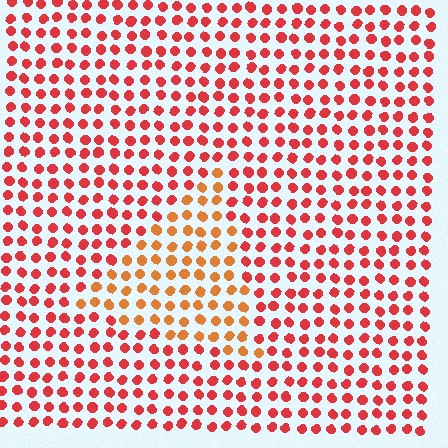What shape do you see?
I see a triangle.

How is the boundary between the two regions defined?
The boundary is defined purely by a slight shift in hue (about 30 degrees). Spacing, size, and orientation are identical on both sides.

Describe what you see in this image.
The image is filled with small red elements in a uniform arrangement. A triangle-shaped region is visible where the elements are tinted to a slightly different hue, forming a subtle color boundary.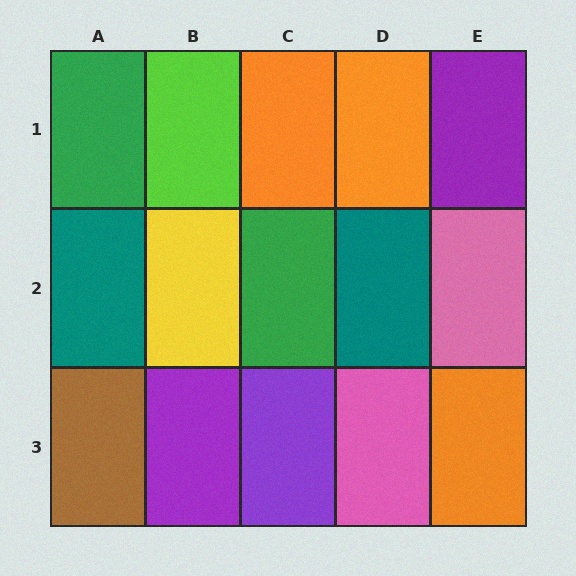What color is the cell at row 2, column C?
Green.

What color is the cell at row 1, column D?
Orange.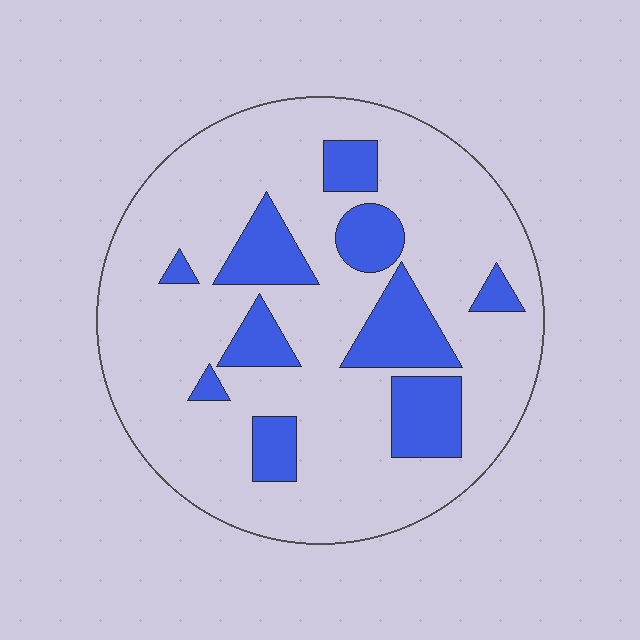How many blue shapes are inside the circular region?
10.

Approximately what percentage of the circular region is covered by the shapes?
Approximately 20%.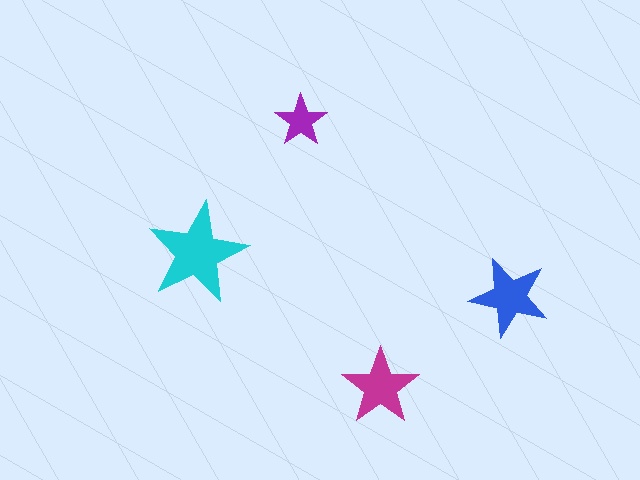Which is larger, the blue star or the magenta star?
The blue one.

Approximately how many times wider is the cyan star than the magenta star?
About 1.5 times wider.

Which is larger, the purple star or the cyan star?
The cyan one.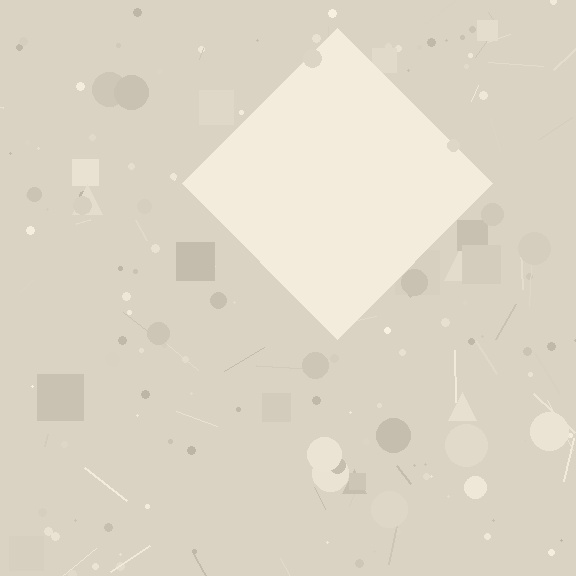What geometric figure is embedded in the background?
A diamond is embedded in the background.